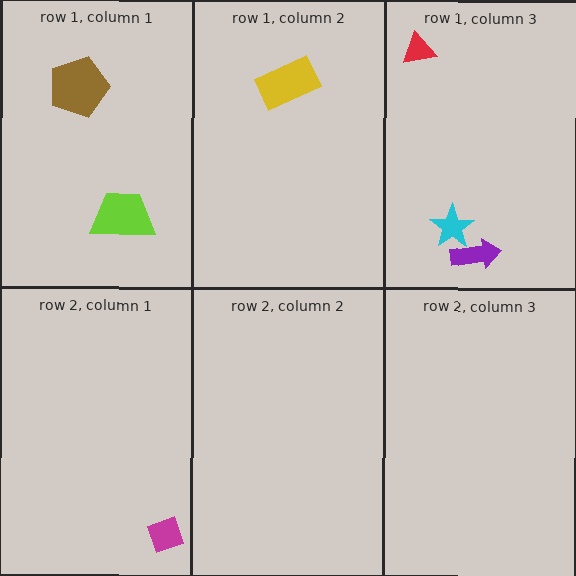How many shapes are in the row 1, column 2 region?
1.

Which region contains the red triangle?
The row 1, column 3 region.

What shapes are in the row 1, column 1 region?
The brown pentagon, the lime trapezoid.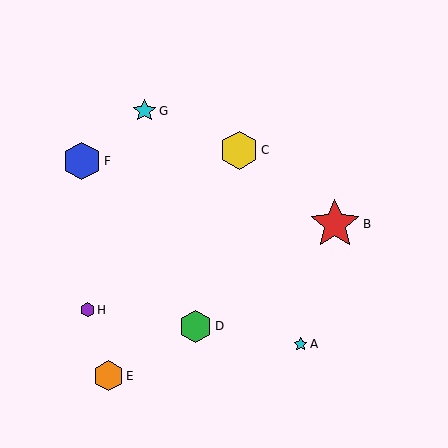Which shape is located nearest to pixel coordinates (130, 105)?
The cyan star (labeled G) at (144, 111) is nearest to that location.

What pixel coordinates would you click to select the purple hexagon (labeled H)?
Click at (87, 310) to select the purple hexagon H.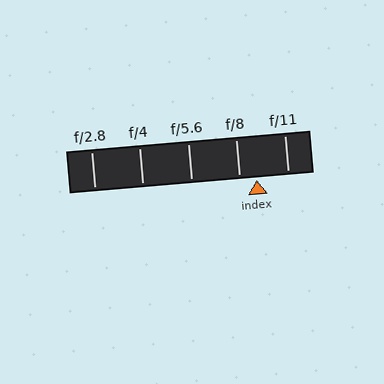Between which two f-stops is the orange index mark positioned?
The index mark is between f/8 and f/11.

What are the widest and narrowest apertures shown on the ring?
The widest aperture shown is f/2.8 and the narrowest is f/11.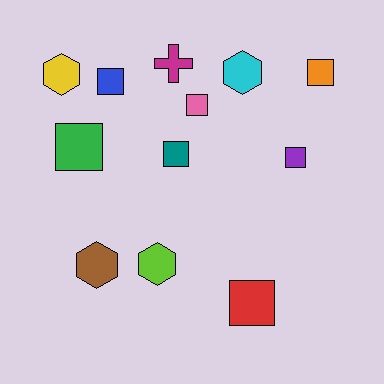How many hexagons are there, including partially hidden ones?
There are 4 hexagons.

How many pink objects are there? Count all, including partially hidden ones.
There is 1 pink object.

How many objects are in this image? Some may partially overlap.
There are 12 objects.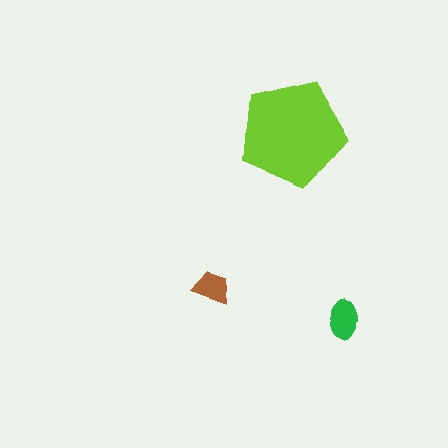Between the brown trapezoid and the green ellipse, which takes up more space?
The green ellipse.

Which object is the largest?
The lime pentagon.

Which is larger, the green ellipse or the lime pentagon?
The lime pentagon.